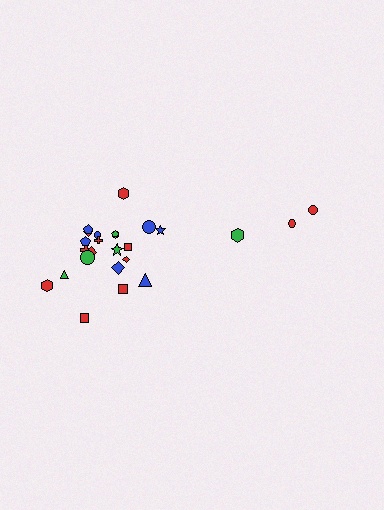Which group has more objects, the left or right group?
The left group.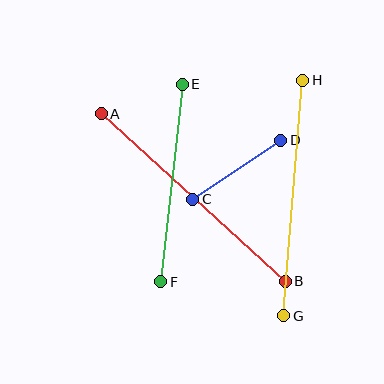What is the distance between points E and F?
The distance is approximately 198 pixels.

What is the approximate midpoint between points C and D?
The midpoint is at approximately (237, 170) pixels.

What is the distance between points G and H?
The distance is approximately 236 pixels.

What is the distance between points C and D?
The distance is approximately 106 pixels.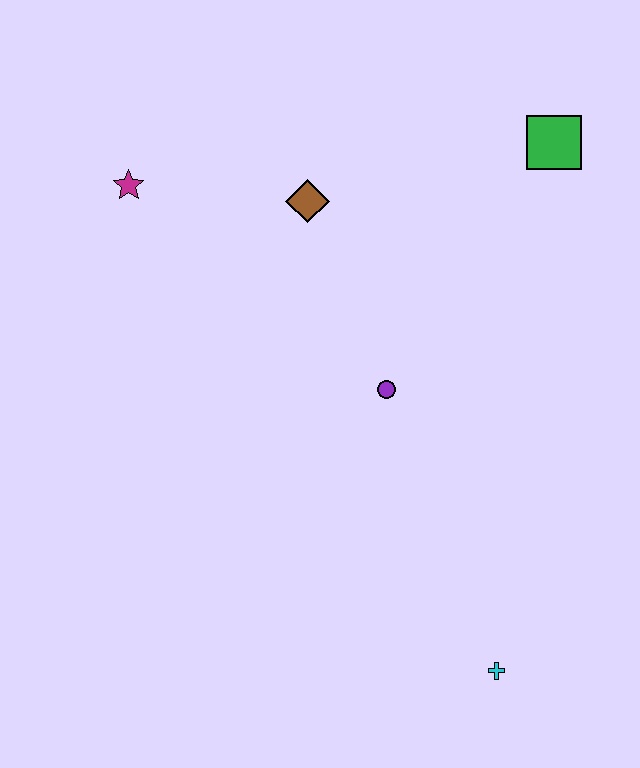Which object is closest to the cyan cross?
The purple circle is closest to the cyan cross.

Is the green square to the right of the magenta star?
Yes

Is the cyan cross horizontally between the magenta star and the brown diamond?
No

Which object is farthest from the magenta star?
The cyan cross is farthest from the magenta star.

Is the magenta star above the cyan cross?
Yes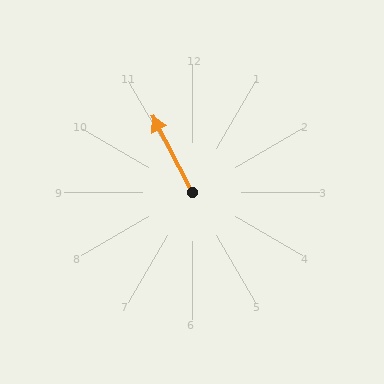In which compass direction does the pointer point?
Northwest.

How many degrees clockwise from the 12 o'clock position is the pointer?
Approximately 332 degrees.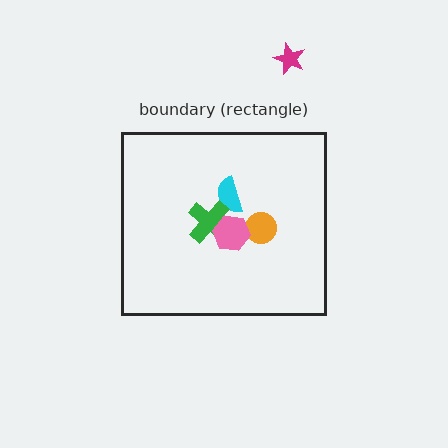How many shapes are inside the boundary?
4 inside, 1 outside.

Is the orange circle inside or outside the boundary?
Inside.